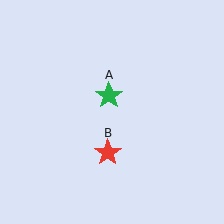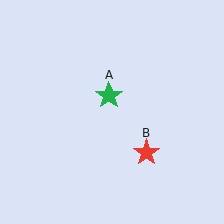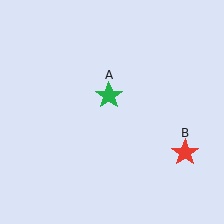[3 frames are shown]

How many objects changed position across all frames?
1 object changed position: red star (object B).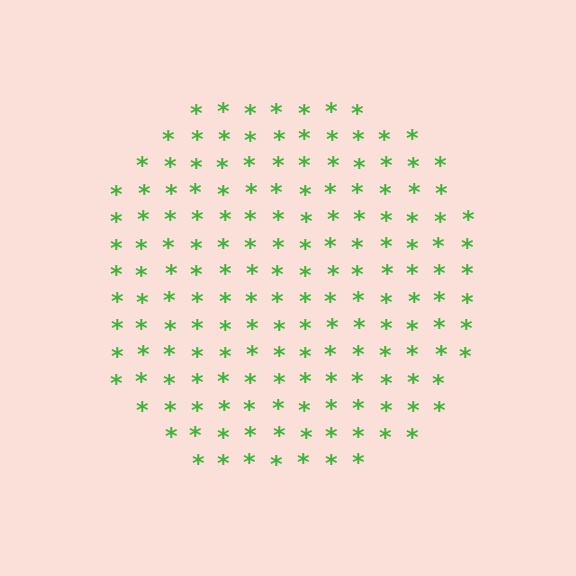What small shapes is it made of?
It is made of small asterisks.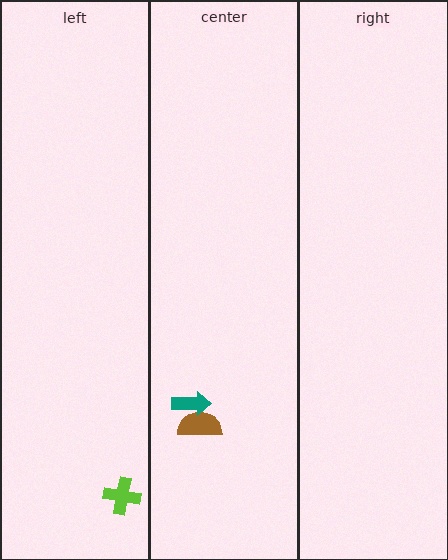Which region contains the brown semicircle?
The center region.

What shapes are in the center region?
The brown semicircle, the teal arrow.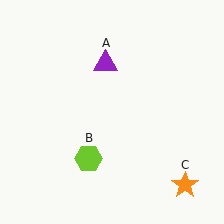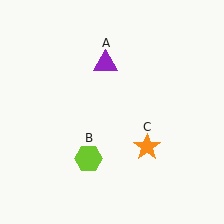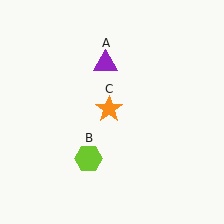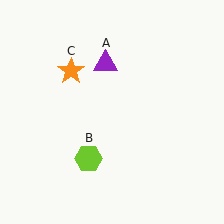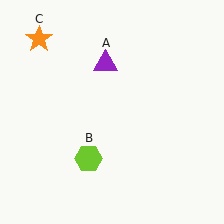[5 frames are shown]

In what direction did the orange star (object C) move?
The orange star (object C) moved up and to the left.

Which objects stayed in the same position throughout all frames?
Purple triangle (object A) and lime hexagon (object B) remained stationary.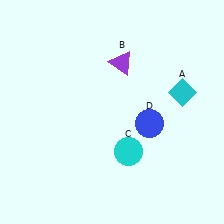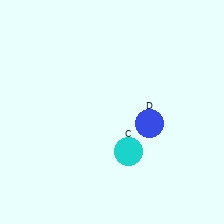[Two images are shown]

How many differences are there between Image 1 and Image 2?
There are 2 differences between the two images.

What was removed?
The purple triangle (B), the cyan diamond (A) were removed in Image 2.